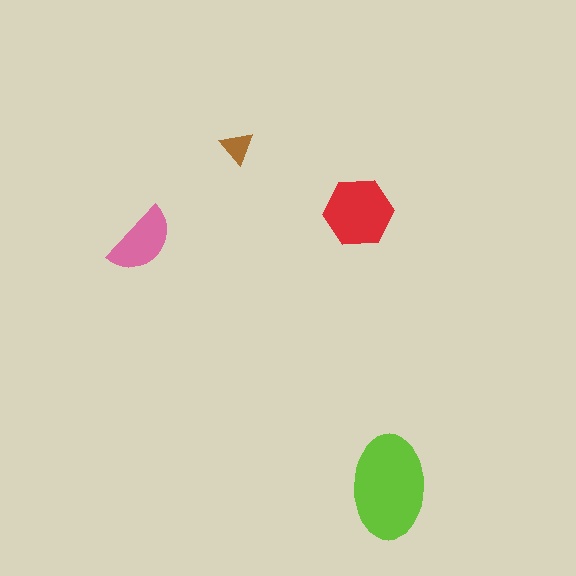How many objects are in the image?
There are 4 objects in the image.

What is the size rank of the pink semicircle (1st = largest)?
3rd.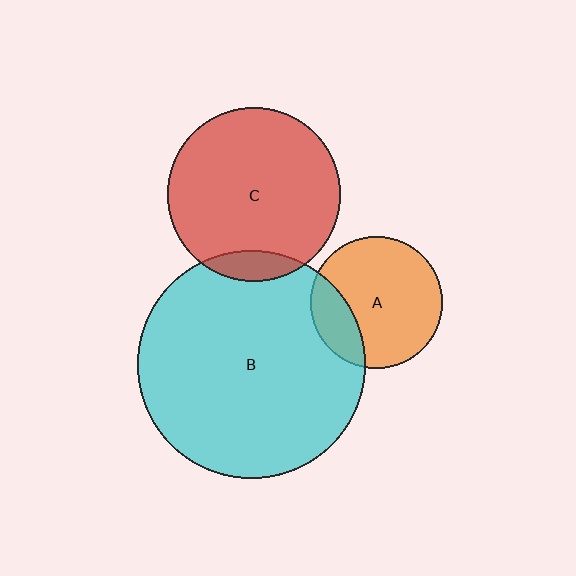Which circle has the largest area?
Circle B (cyan).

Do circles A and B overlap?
Yes.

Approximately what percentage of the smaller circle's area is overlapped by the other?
Approximately 20%.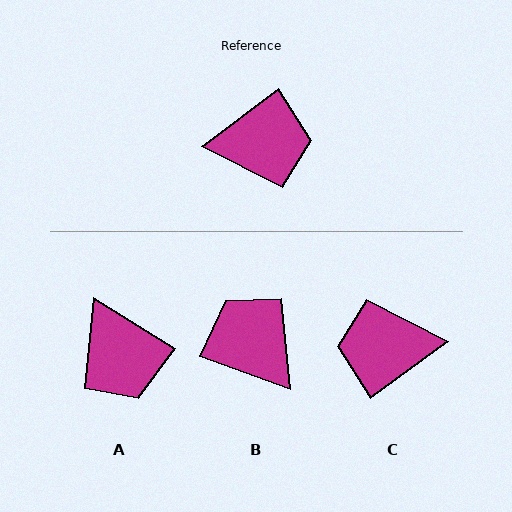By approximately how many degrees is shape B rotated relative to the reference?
Approximately 123 degrees counter-clockwise.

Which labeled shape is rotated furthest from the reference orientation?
C, about 180 degrees away.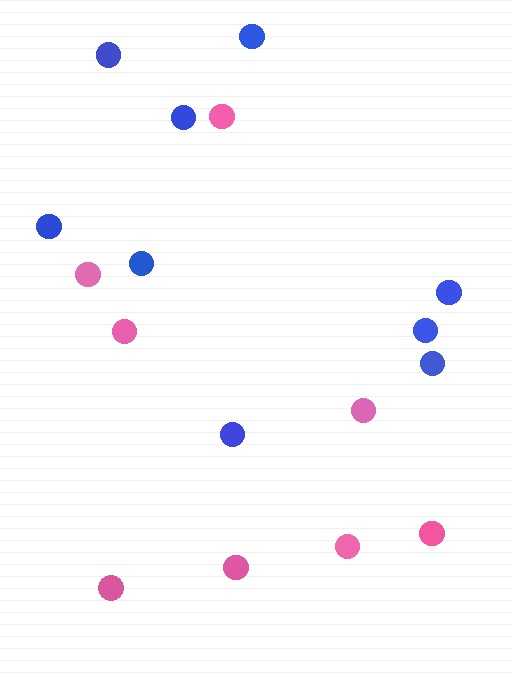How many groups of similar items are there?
There are 2 groups: one group of blue circles (9) and one group of pink circles (8).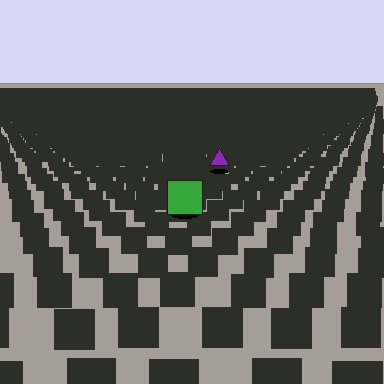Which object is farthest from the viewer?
The purple triangle is farthest from the viewer. It appears smaller and the ground texture around it is denser.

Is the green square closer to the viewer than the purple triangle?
Yes. The green square is closer — you can tell from the texture gradient: the ground texture is coarser near it.